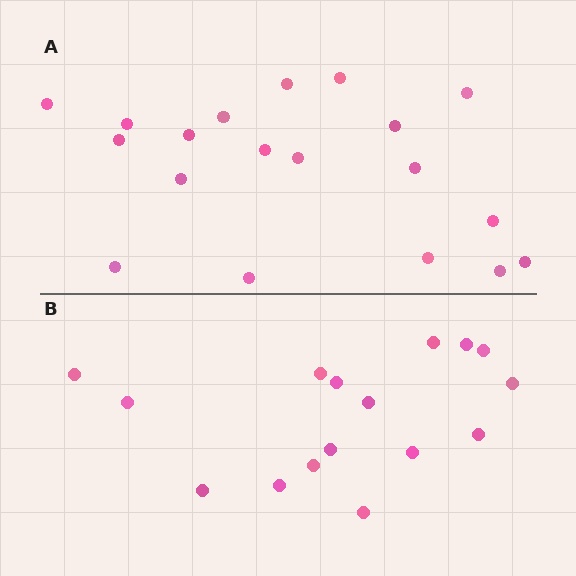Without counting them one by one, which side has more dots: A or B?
Region A (the top region) has more dots.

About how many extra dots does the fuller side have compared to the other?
Region A has just a few more — roughly 2 or 3 more dots than region B.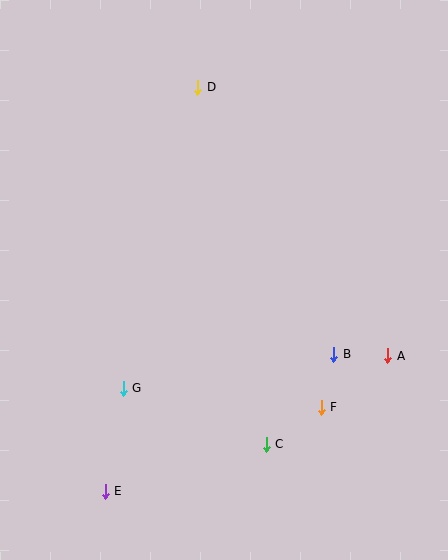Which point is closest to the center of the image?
Point B at (334, 354) is closest to the center.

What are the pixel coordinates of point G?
Point G is at (123, 388).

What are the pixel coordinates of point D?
Point D is at (198, 88).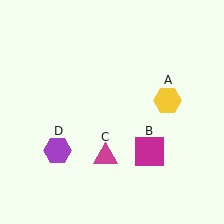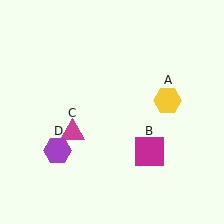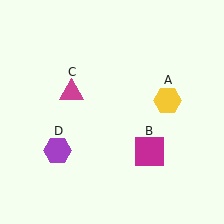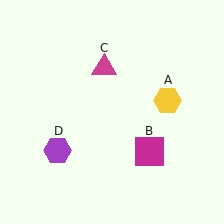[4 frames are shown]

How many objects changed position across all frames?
1 object changed position: magenta triangle (object C).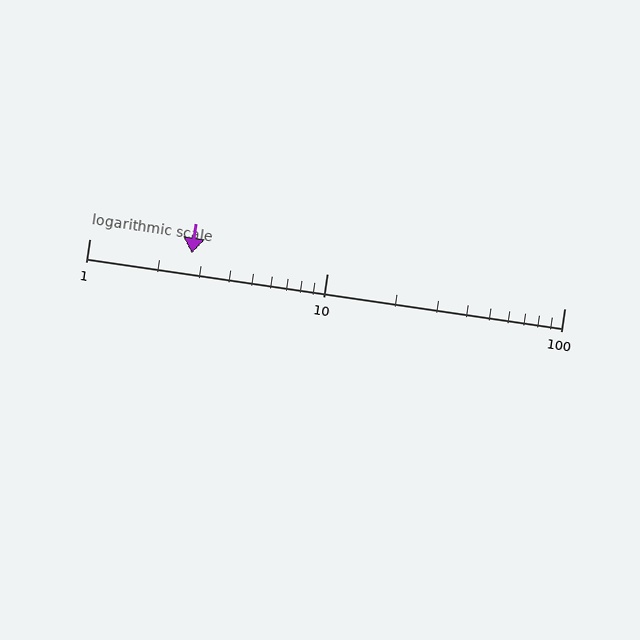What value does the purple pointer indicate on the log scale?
The pointer indicates approximately 2.7.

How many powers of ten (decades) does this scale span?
The scale spans 2 decades, from 1 to 100.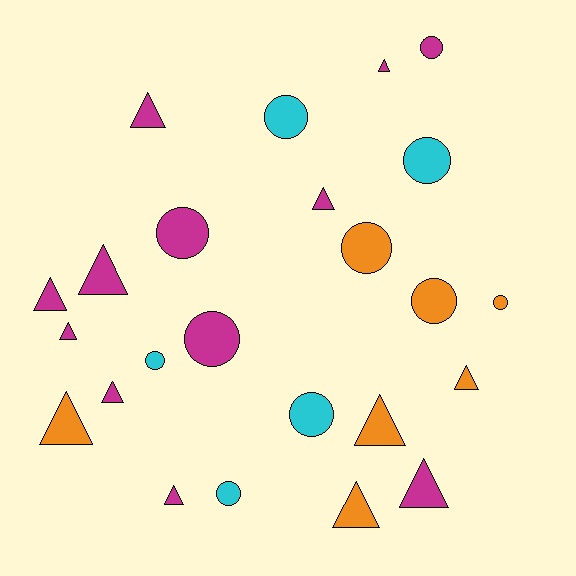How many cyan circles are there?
There are 5 cyan circles.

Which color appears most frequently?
Magenta, with 12 objects.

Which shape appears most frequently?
Triangle, with 13 objects.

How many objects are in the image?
There are 24 objects.